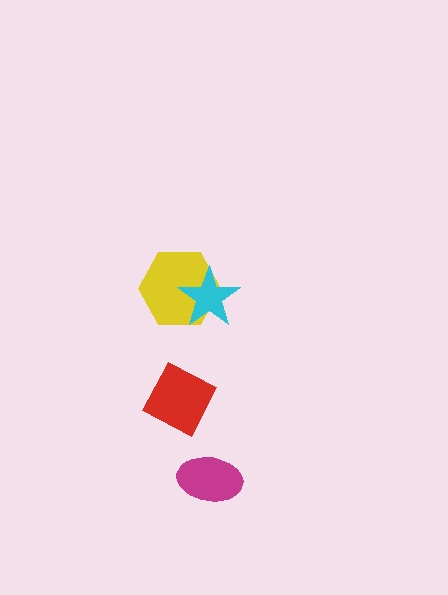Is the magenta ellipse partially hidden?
No, no other shape covers it.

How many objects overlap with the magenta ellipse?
0 objects overlap with the magenta ellipse.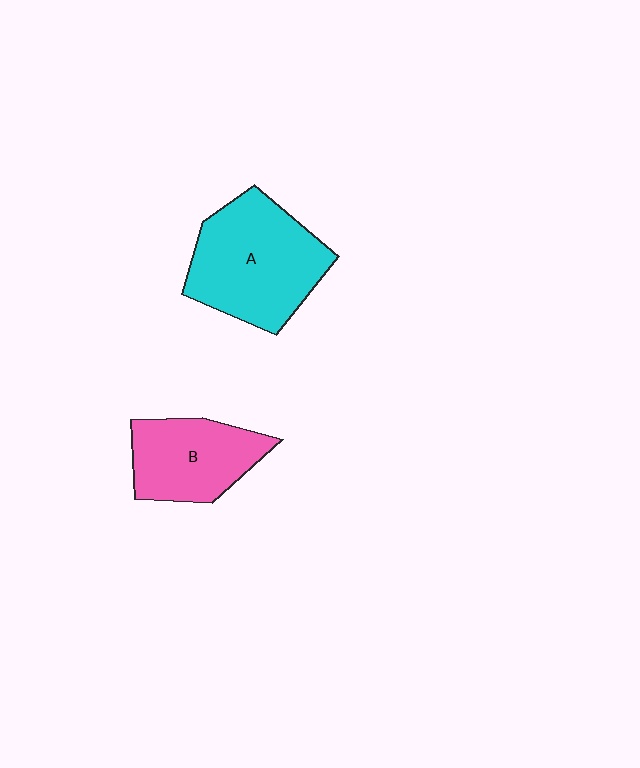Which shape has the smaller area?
Shape B (pink).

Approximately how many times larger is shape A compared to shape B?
Approximately 1.4 times.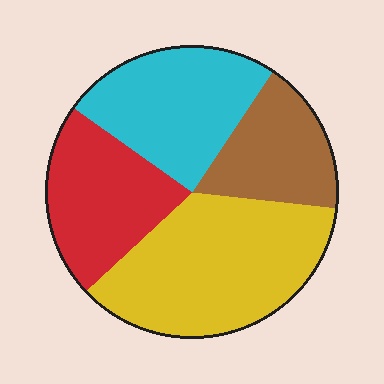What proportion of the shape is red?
Red takes up less than a quarter of the shape.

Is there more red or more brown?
Red.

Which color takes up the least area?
Brown, at roughly 15%.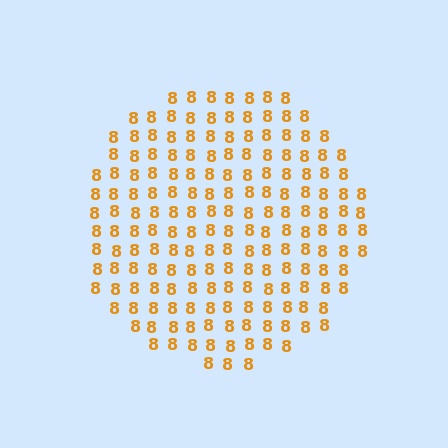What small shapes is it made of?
It is made of small digit 8's.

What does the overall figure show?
The overall figure shows a circle.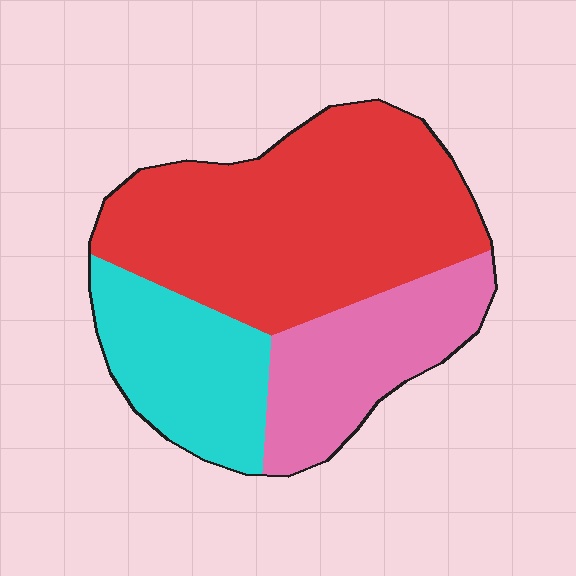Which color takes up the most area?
Red, at roughly 55%.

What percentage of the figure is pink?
Pink takes up about one quarter (1/4) of the figure.